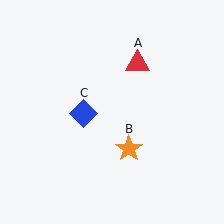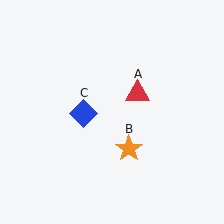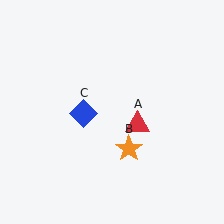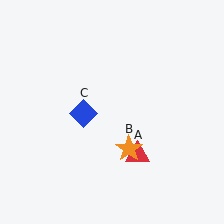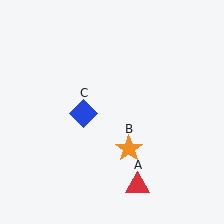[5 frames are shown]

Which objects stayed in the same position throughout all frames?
Orange star (object B) and blue diamond (object C) remained stationary.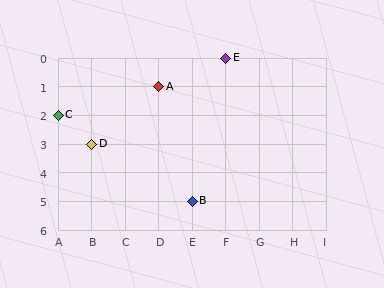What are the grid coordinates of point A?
Point A is at grid coordinates (D, 1).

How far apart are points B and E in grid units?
Points B and E are 1 column and 5 rows apart (about 5.1 grid units diagonally).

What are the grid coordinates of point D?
Point D is at grid coordinates (B, 3).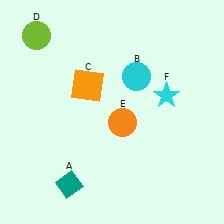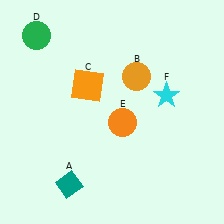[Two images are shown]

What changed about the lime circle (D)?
In Image 1, D is lime. In Image 2, it changed to green.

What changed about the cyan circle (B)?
In Image 1, B is cyan. In Image 2, it changed to orange.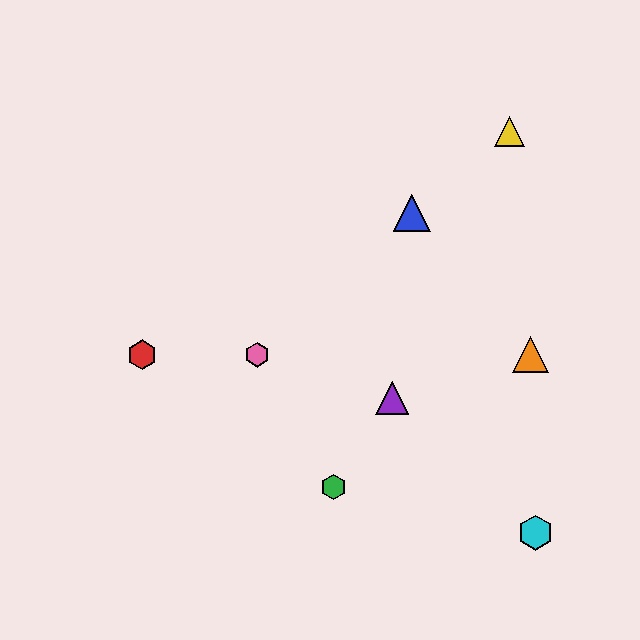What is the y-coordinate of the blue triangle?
The blue triangle is at y≈213.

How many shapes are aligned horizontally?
3 shapes (the red hexagon, the orange triangle, the pink hexagon) are aligned horizontally.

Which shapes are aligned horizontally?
The red hexagon, the orange triangle, the pink hexagon are aligned horizontally.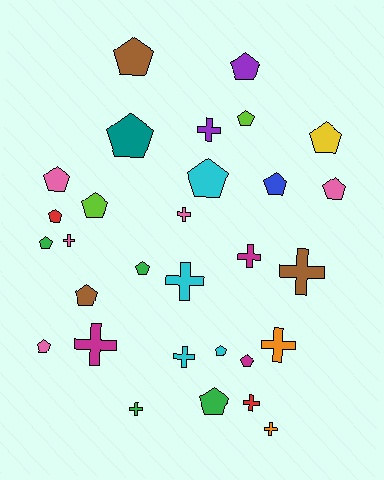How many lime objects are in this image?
There are 2 lime objects.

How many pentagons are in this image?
There are 18 pentagons.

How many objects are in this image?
There are 30 objects.